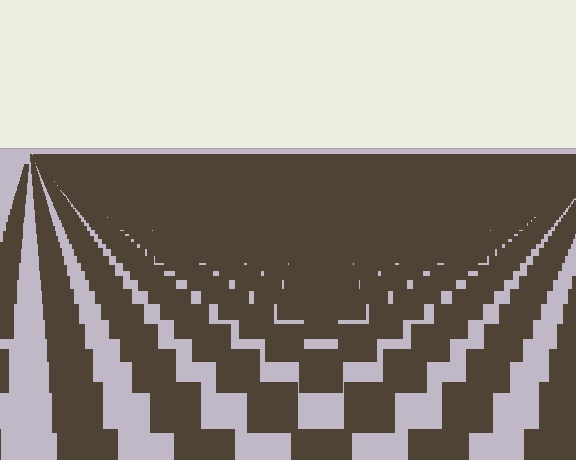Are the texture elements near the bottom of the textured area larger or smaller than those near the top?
Larger. Near the bottom, elements are closer to the viewer and appear at a bigger on-screen size.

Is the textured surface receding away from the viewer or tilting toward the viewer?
The surface is receding away from the viewer. Texture elements get smaller and denser toward the top.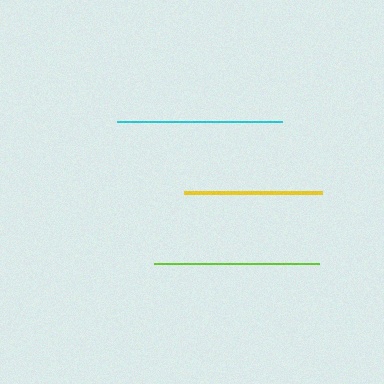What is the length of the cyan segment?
The cyan segment is approximately 164 pixels long.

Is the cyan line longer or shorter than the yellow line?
The cyan line is longer than the yellow line.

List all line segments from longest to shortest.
From longest to shortest: lime, cyan, yellow.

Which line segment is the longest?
The lime line is the longest at approximately 165 pixels.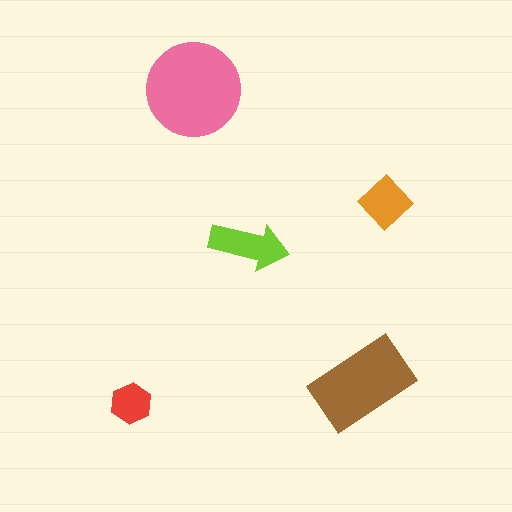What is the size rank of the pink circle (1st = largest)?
1st.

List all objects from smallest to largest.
The red hexagon, the orange diamond, the lime arrow, the brown rectangle, the pink circle.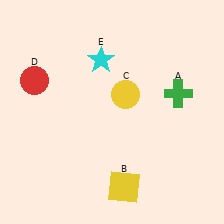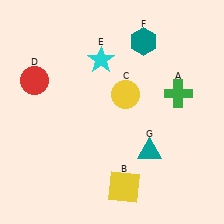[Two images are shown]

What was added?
A teal hexagon (F), a teal triangle (G) were added in Image 2.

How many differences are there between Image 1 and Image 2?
There are 2 differences between the two images.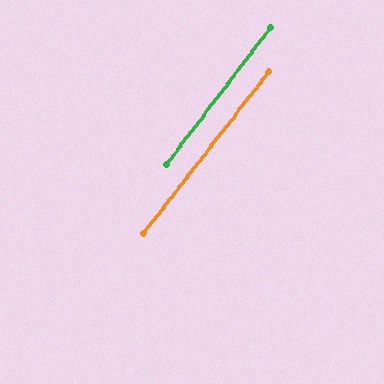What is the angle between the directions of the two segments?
Approximately 1 degree.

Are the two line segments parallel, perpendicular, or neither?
Parallel — their directions differ by only 0.7°.